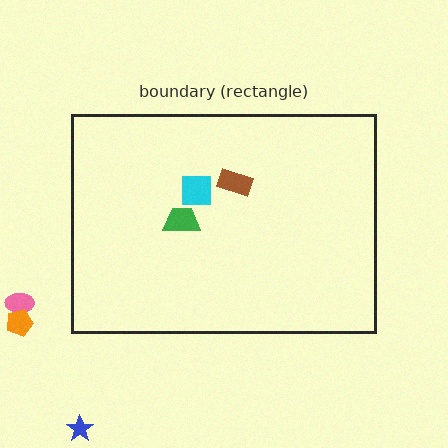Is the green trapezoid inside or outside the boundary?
Inside.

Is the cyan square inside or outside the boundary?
Inside.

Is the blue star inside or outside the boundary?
Outside.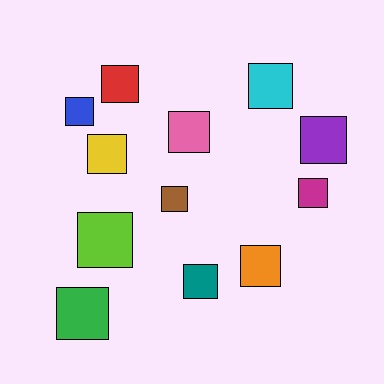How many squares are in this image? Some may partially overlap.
There are 12 squares.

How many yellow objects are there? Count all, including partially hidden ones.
There is 1 yellow object.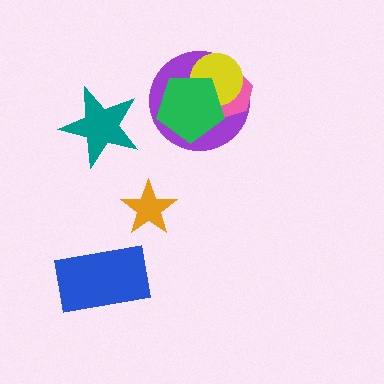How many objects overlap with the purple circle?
3 objects overlap with the purple circle.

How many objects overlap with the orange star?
0 objects overlap with the orange star.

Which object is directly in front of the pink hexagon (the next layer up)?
The yellow circle is directly in front of the pink hexagon.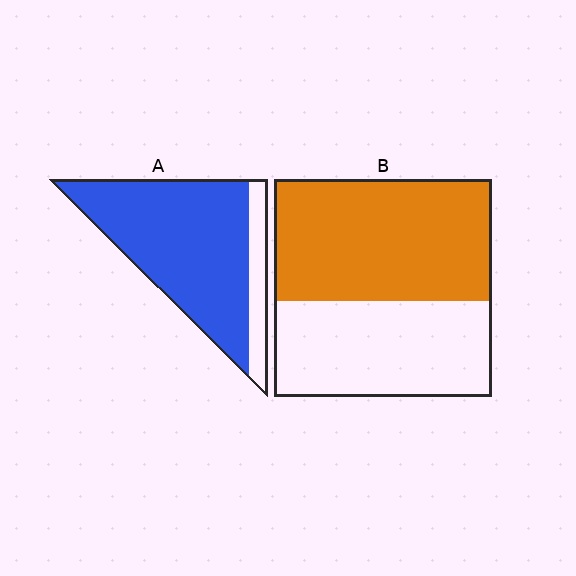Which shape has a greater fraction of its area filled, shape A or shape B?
Shape A.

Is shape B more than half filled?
Yes.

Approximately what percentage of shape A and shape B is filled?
A is approximately 85% and B is approximately 55%.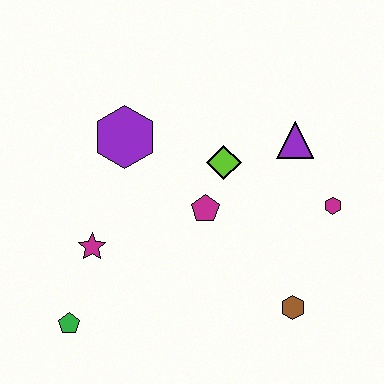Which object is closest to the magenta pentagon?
The lime diamond is closest to the magenta pentagon.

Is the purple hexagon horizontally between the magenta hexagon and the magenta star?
Yes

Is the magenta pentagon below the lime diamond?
Yes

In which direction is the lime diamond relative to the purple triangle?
The lime diamond is to the left of the purple triangle.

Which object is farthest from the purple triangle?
The green pentagon is farthest from the purple triangle.